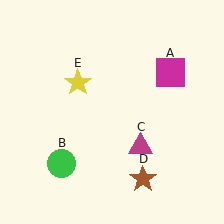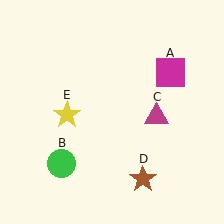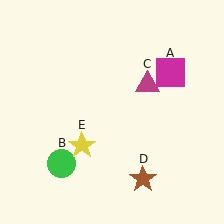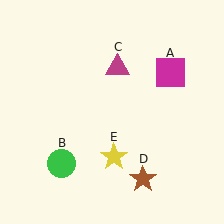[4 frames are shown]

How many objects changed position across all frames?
2 objects changed position: magenta triangle (object C), yellow star (object E).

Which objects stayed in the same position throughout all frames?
Magenta square (object A) and green circle (object B) and brown star (object D) remained stationary.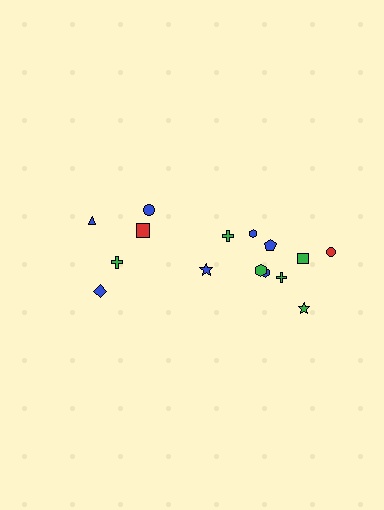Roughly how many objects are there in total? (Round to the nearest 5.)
Roughly 15 objects in total.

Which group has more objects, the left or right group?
The right group.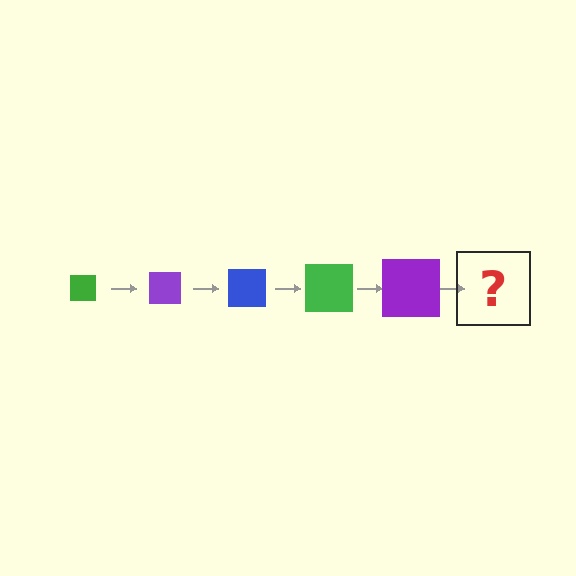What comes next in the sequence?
The next element should be a blue square, larger than the previous one.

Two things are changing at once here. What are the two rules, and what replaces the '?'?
The two rules are that the square grows larger each step and the color cycles through green, purple, and blue. The '?' should be a blue square, larger than the previous one.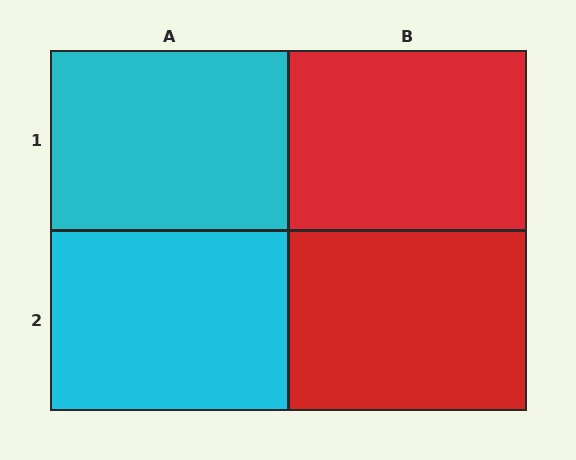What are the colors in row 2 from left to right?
Cyan, red.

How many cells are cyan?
2 cells are cyan.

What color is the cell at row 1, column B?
Red.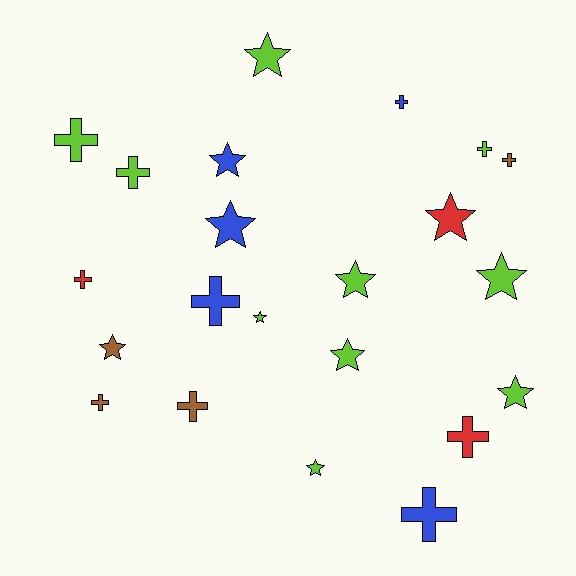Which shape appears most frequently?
Cross, with 11 objects.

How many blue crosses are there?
There are 3 blue crosses.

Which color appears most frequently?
Lime, with 10 objects.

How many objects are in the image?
There are 22 objects.